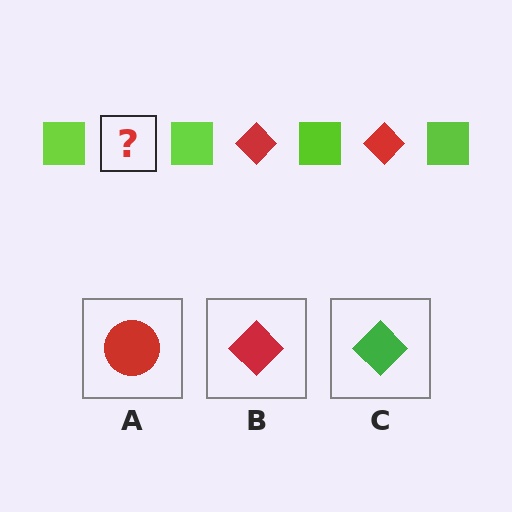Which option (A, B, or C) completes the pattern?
B.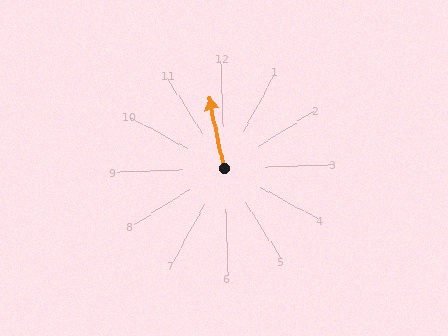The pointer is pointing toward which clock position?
Roughly 12 o'clock.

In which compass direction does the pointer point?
North.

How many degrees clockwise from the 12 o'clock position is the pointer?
Approximately 350 degrees.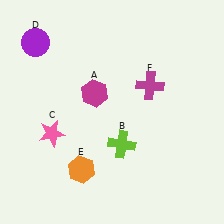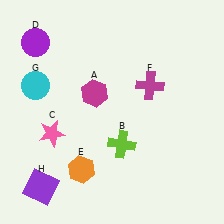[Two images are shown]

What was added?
A cyan circle (G), a purple square (H) were added in Image 2.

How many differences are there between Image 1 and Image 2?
There are 2 differences between the two images.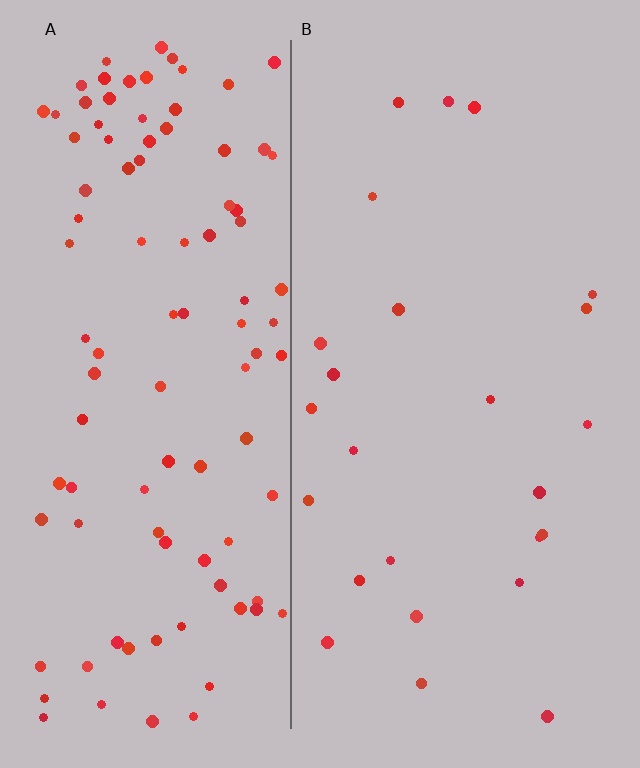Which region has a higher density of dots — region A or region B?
A (the left).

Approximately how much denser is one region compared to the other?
Approximately 4.1× — region A over region B.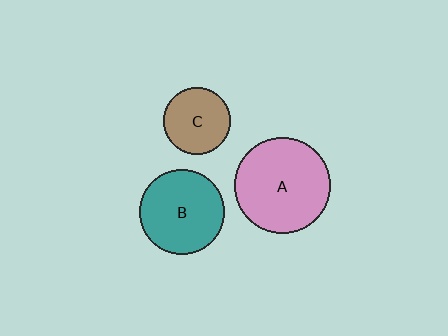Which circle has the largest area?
Circle A (pink).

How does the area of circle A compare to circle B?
Approximately 1.3 times.